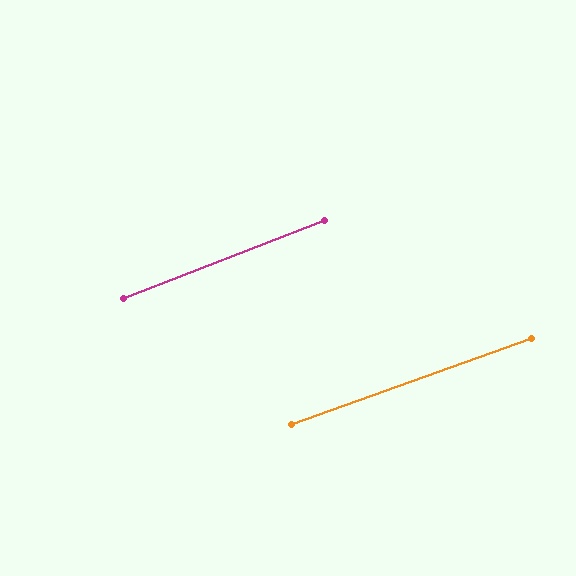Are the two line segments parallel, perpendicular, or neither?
Parallel — their directions differ by only 1.5°.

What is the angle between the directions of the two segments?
Approximately 2 degrees.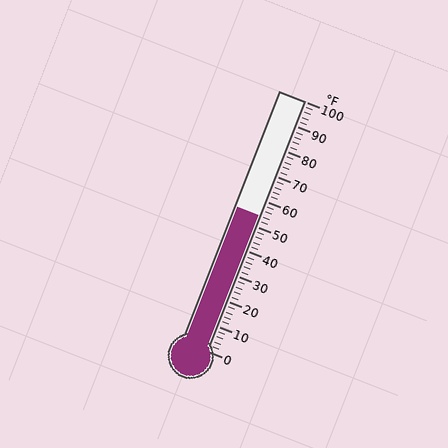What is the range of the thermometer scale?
The thermometer scale ranges from 0°F to 100°F.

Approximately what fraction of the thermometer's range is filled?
The thermometer is filled to approximately 55% of its range.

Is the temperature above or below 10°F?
The temperature is above 10°F.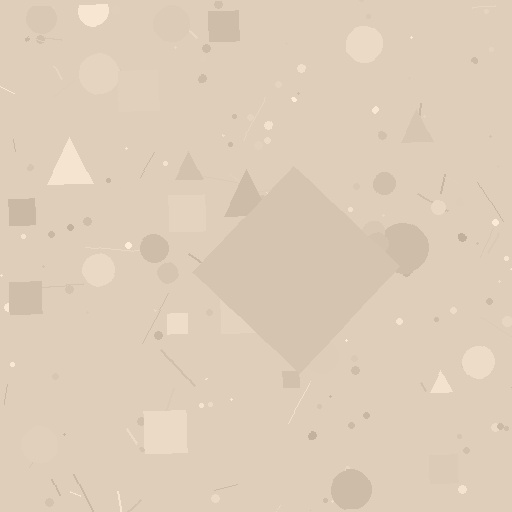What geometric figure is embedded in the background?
A diamond is embedded in the background.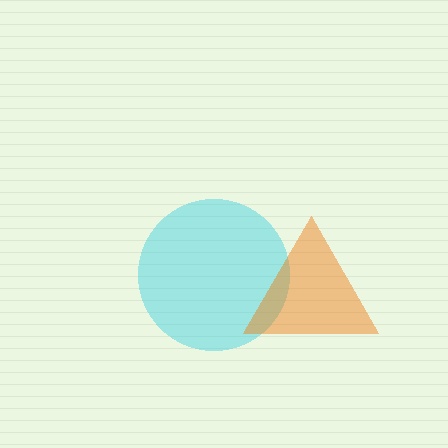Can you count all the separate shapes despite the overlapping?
Yes, there are 2 separate shapes.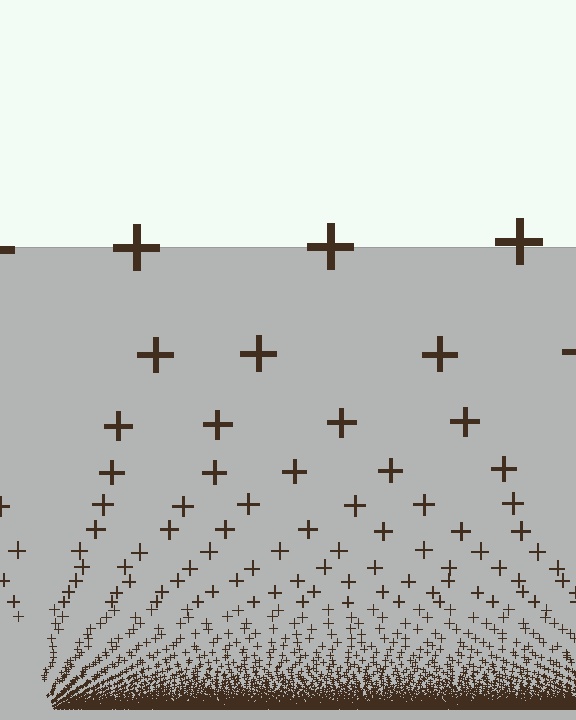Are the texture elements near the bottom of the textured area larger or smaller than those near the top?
Smaller. The gradient is inverted — elements near the bottom are smaller and denser.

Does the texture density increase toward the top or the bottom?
Density increases toward the bottom.